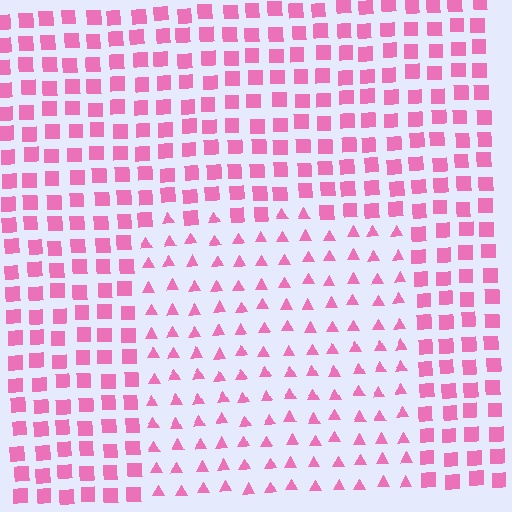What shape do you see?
I see a rectangle.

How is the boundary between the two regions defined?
The boundary is defined by a change in element shape: triangles inside vs. squares outside. All elements share the same color and spacing.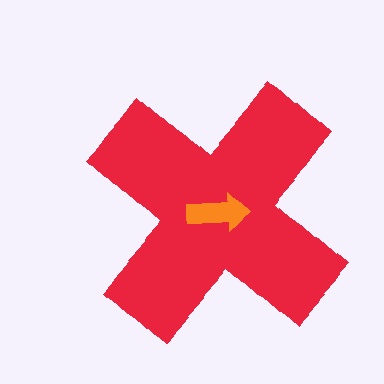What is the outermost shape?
The red cross.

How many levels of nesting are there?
2.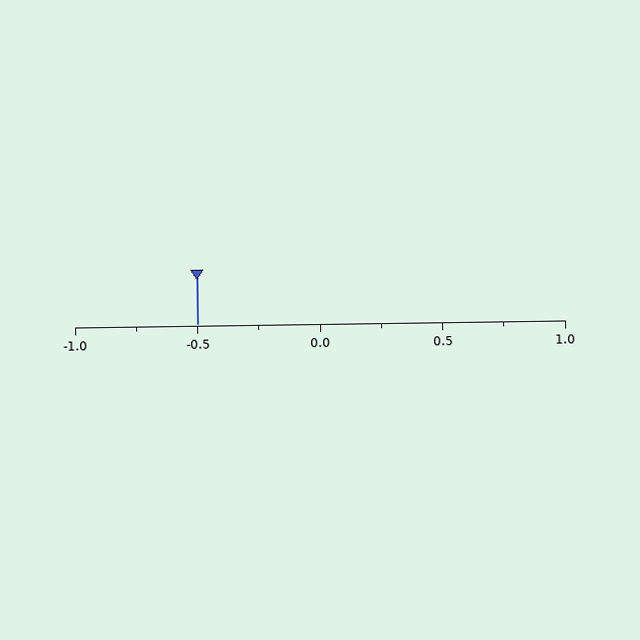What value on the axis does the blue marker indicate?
The marker indicates approximately -0.5.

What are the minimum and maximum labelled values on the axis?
The axis runs from -1.0 to 1.0.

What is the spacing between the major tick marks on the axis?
The major ticks are spaced 0.5 apart.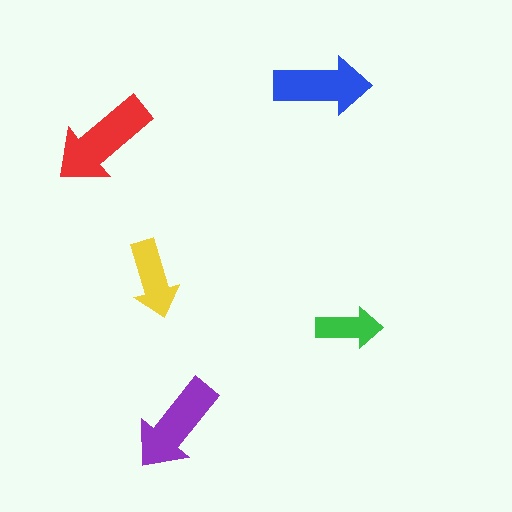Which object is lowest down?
The purple arrow is bottommost.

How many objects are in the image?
There are 5 objects in the image.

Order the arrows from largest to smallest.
the red one, the purple one, the blue one, the yellow one, the green one.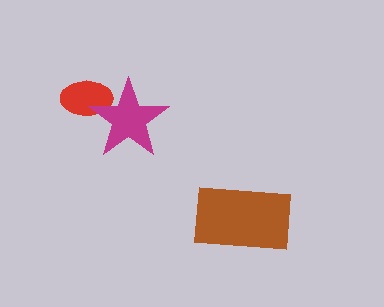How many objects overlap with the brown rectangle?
0 objects overlap with the brown rectangle.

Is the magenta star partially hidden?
No, no other shape covers it.